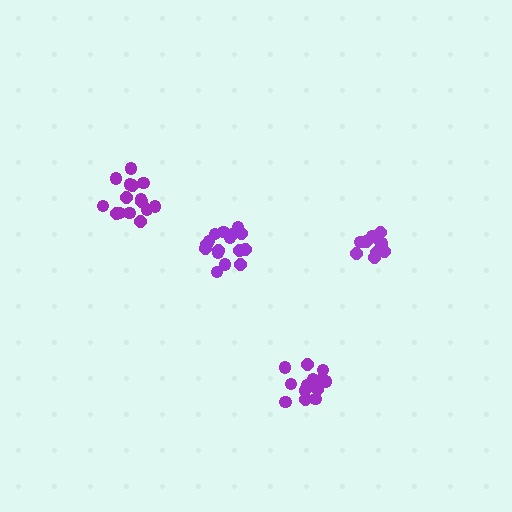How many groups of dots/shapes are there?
There are 4 groups.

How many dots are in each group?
Group 1: 11 dots, Group 2: 16 dots, Group 3: 15 dots, Group 4: 13 dots (55 total).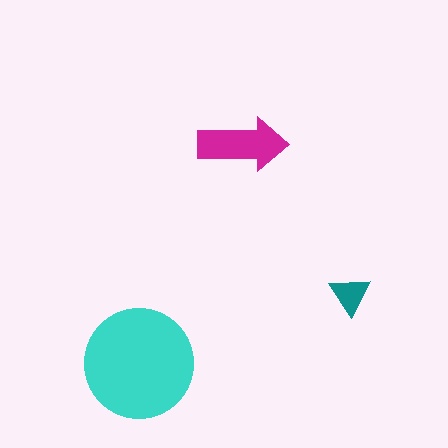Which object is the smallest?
The teal triangle.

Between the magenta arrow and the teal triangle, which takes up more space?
The magenta arrow.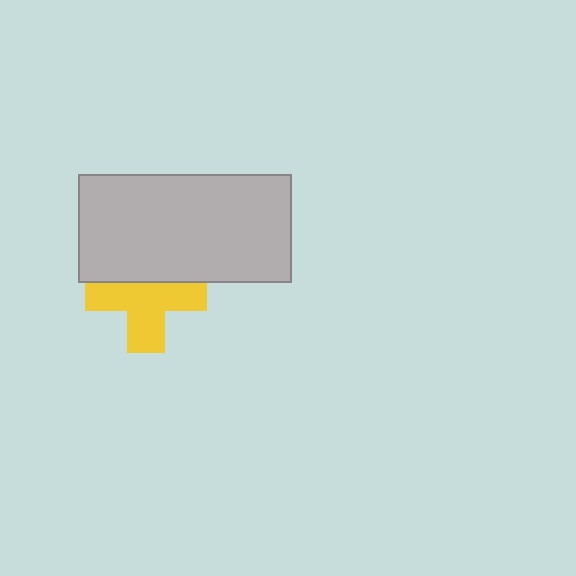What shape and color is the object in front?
The object in front is a light gray rectangle.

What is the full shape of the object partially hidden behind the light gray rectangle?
The partially hidden object is a yellow cross.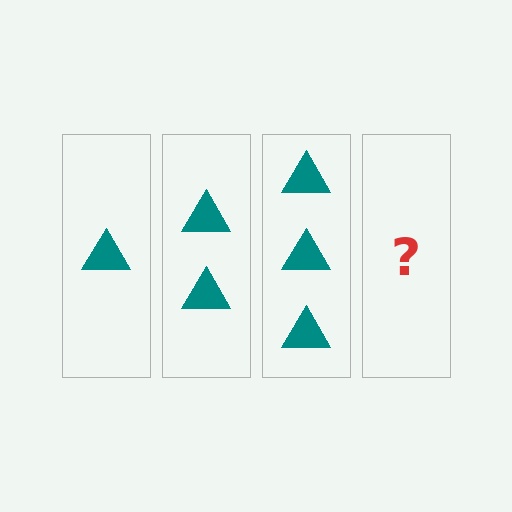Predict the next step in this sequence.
The next step is 4 triangles.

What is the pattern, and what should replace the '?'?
The pattern is that each step adds one more triangle. The '?' should be 4 triangles.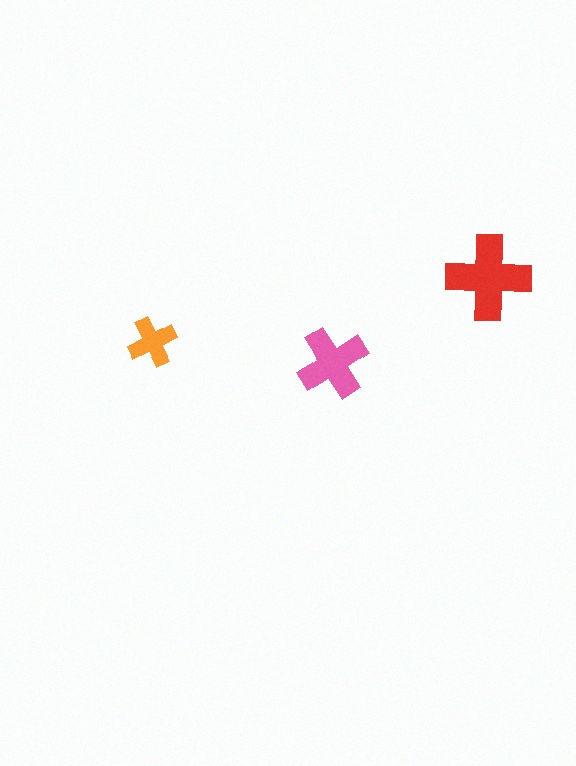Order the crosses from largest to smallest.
the red one, the pink one, the orange one.